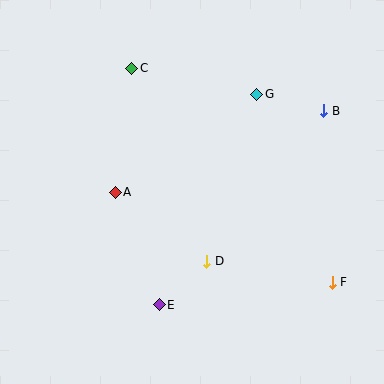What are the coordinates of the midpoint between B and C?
The midpoint between B and C is at (228, 90).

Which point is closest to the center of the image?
Point D at (207, 261) is closest to the center.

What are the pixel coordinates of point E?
Point E is at (159, 305).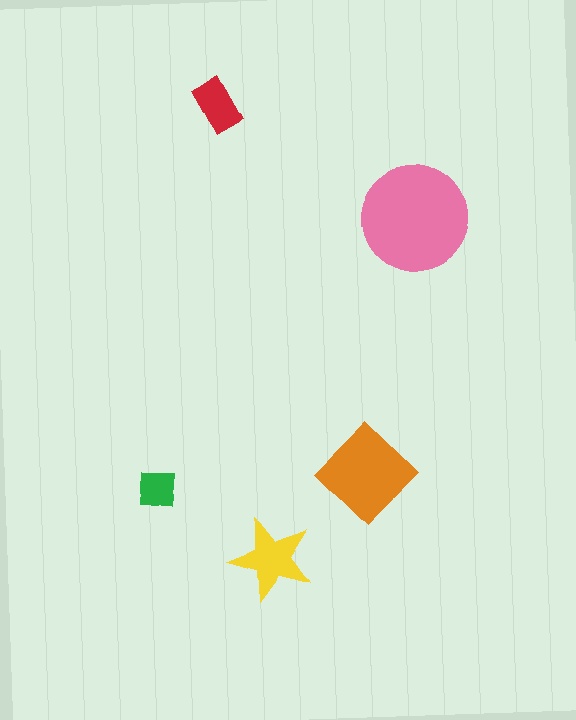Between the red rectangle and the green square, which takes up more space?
The red rectangle.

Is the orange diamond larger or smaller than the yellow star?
Larger.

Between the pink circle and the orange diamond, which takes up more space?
The pink circle.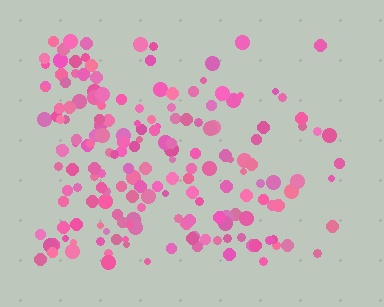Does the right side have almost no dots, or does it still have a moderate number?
Still a moderate number, just noticeably fewer than the left.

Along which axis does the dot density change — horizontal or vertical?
Horizontal.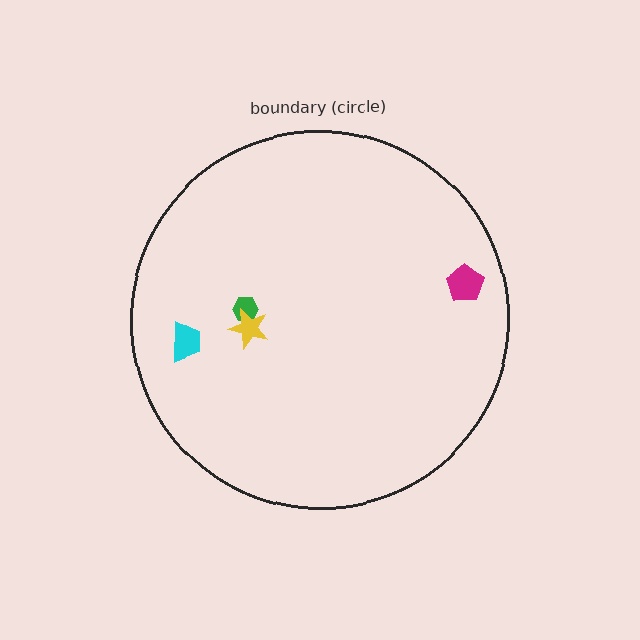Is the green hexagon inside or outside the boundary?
Inside.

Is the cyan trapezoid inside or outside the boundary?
Inside.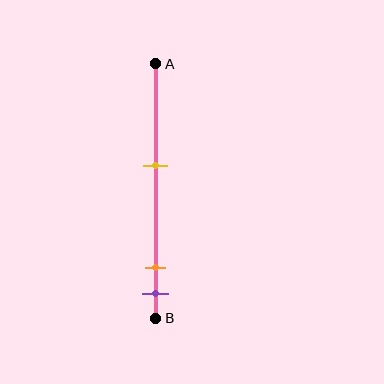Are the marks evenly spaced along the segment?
No, the marks are not evenly spaced.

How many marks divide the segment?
There are 3 marks dividing the segment.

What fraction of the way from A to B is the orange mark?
The orange mark is approximately 80% (0.8) of the way from A to B.